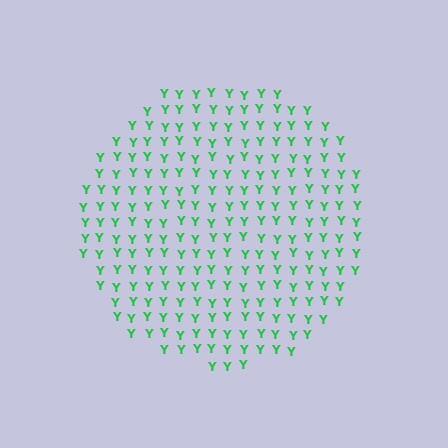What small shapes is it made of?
It is made of small letter Y's.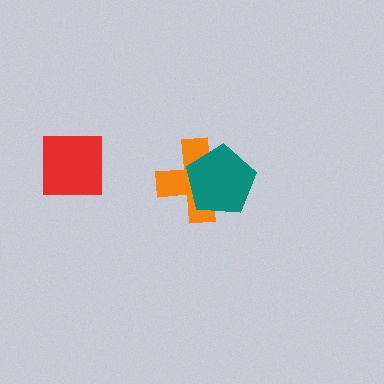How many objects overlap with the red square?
0 objects overlap with the red square.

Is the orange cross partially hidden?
Yes, it is partially covered by another shape.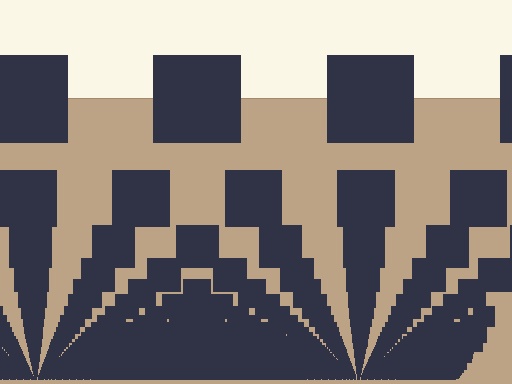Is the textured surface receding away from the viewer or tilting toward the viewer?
The surface appears to tilt toward the viewer. Texture elements get larger and sparser toward the top.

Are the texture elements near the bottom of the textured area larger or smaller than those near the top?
Smaller. The gradient is inverted — elements near the bottom are smaller and denser.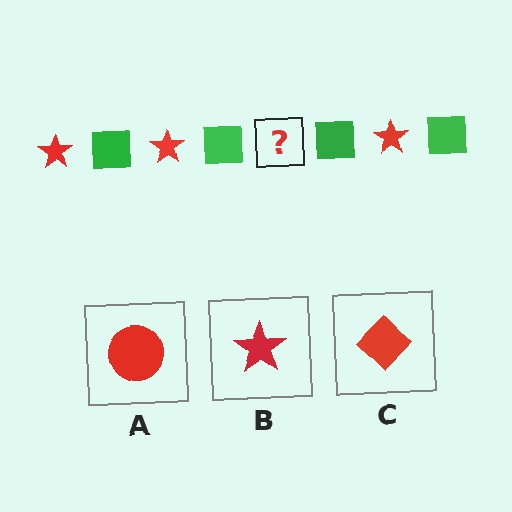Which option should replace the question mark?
Option B.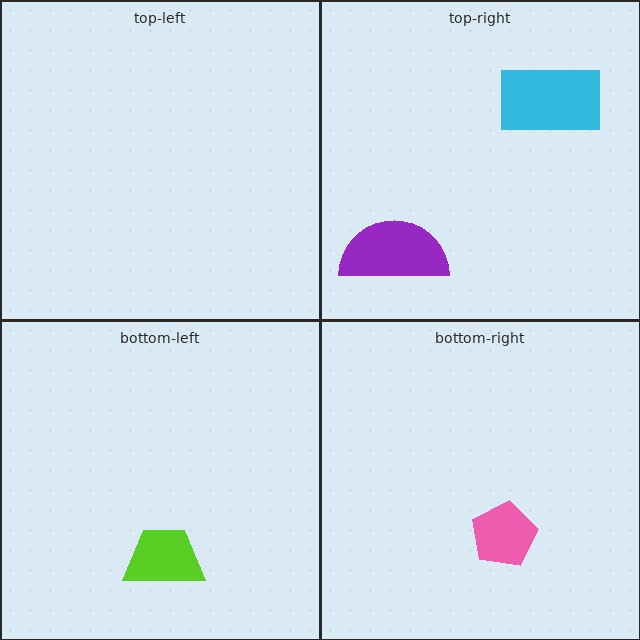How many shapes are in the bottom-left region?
1.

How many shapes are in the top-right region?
2.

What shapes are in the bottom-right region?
The pink pentagon.